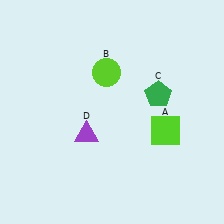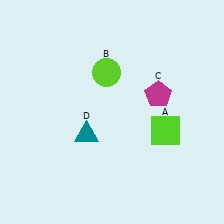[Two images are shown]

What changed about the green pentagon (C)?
In Image 1, C is green. In Image 2, it changed to magenta.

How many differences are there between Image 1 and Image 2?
There are 2 differences between the two images.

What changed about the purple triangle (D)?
In Image 1, D is purple. In Image 2, it changed to teal.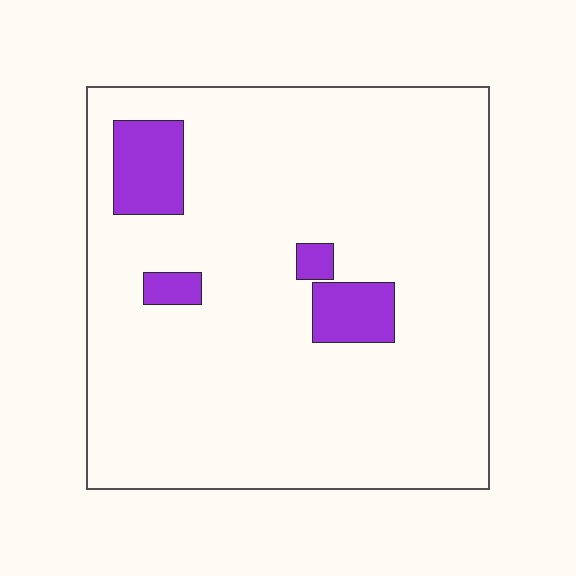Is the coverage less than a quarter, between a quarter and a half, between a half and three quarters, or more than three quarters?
Less than a quarter.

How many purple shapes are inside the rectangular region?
4.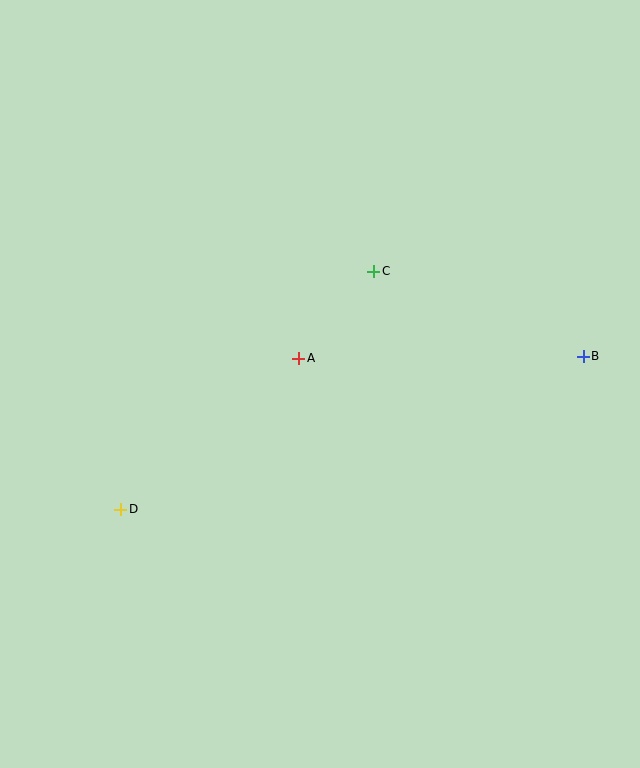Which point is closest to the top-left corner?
Point C is closest to the top-left corner.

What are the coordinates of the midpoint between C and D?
The midpoint between C and D is at (247, 390).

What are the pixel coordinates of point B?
Point B is at (583, 356).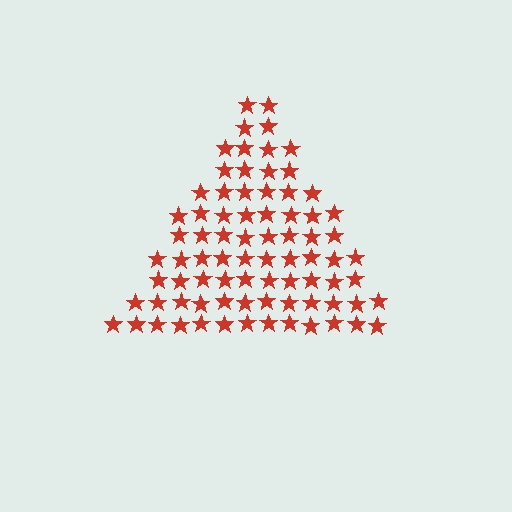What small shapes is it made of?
It is made of small stars.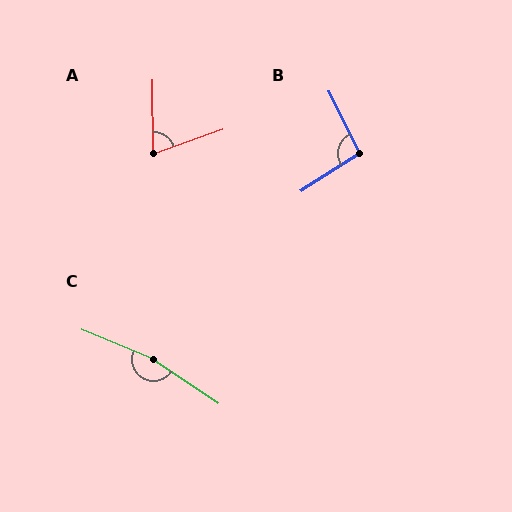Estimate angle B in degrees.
Approximately 97 degrees.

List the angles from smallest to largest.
A (71°), B (97°), C (168°).